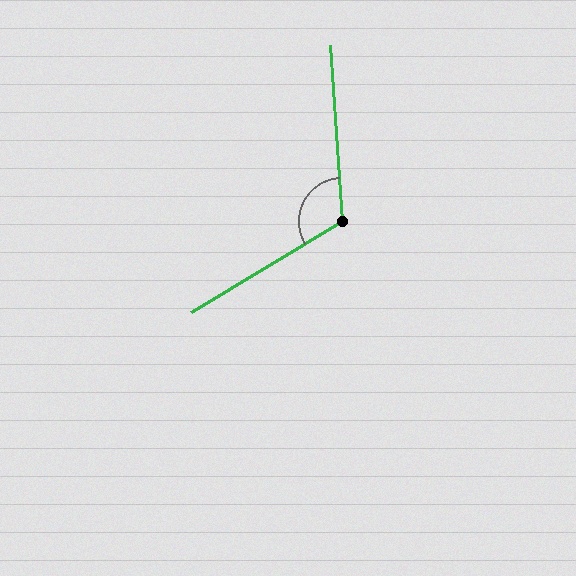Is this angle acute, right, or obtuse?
It is obtuse.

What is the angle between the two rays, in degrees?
Approximately 117 degrees.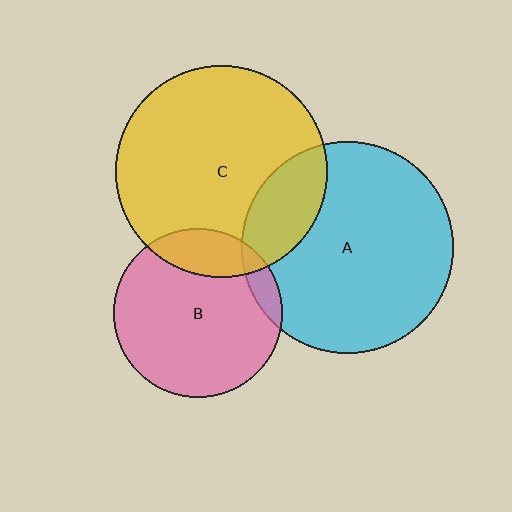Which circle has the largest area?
Circle C (yellow).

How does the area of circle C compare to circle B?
Approximately 1.6 times.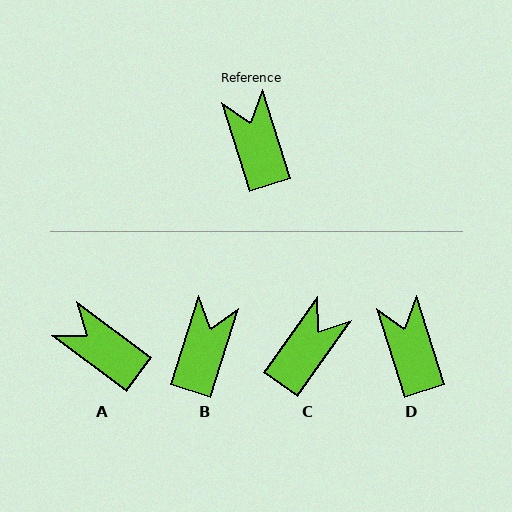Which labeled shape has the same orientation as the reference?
D.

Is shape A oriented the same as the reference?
No, it is off by about 36 degrees.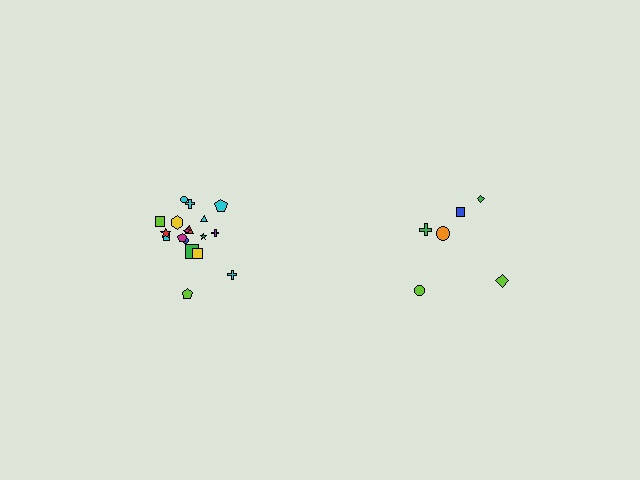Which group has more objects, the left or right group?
The left group.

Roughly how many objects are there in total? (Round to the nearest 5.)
Roughly 25 objects in total.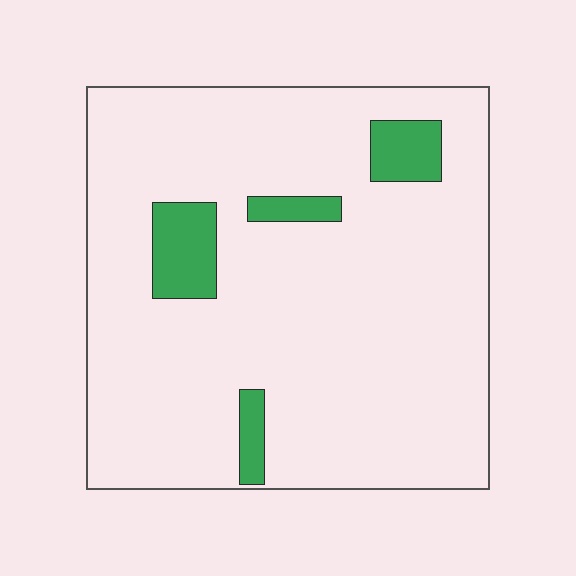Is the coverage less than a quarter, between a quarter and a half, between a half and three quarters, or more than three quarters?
Less than a quarter.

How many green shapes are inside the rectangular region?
4.